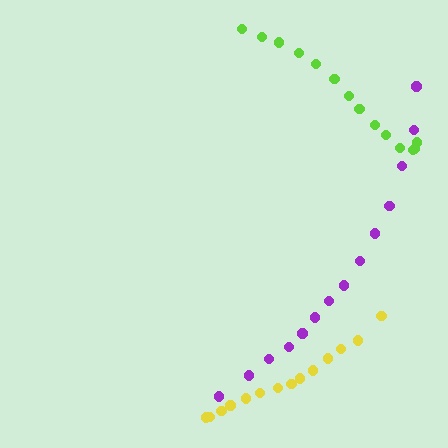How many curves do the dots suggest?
There are 3 distinct paths.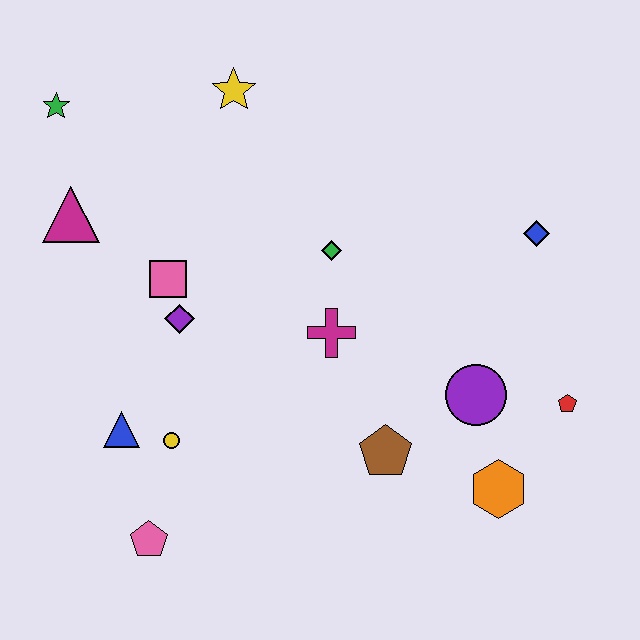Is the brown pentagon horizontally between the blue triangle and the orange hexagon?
Yes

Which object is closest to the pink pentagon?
The yellow circle is closest to the pink pentagon.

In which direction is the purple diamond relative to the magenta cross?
The purple diamond is to the left of the magenta cross.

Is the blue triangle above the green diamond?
No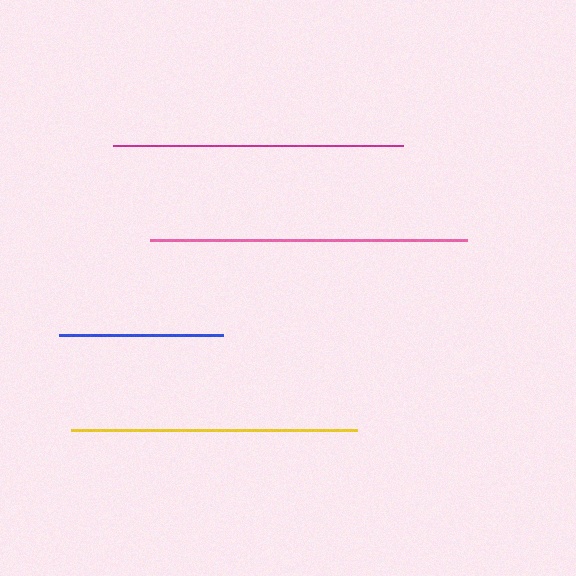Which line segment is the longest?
The pink line is the longest at approximately 317 pixels.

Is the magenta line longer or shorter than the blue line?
The magenta line is longer than the blue line.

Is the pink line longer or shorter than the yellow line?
The pink line is longer than the yellow line.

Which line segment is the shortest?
The blue line is the shortest at approximately 164 pixels.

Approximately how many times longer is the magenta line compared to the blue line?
The magenta line is approximately 1.8 times the length of the blue line.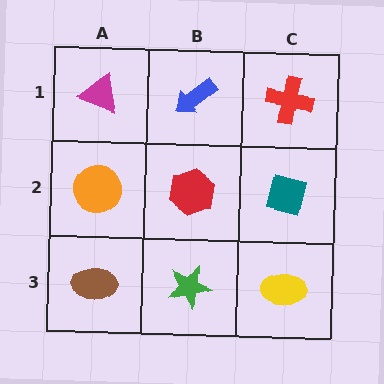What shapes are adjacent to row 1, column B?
A red hexagon (row 2, column B), a magenta triangle (row 1, column A), a red cross (row 1, column C).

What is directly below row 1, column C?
A teal square.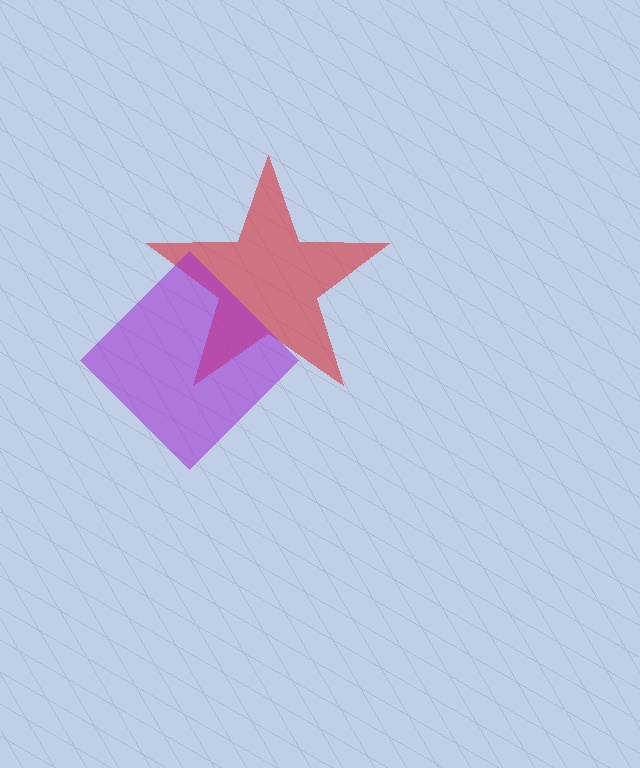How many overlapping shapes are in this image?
There are 2 overlapping shapes in the image.